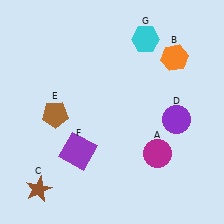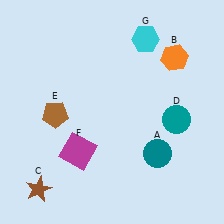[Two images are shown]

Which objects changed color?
A changed from magenta to teal. D changed from purple to teal. F changed from purple to magenta.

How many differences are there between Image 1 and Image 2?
There are 3 differences between the two images.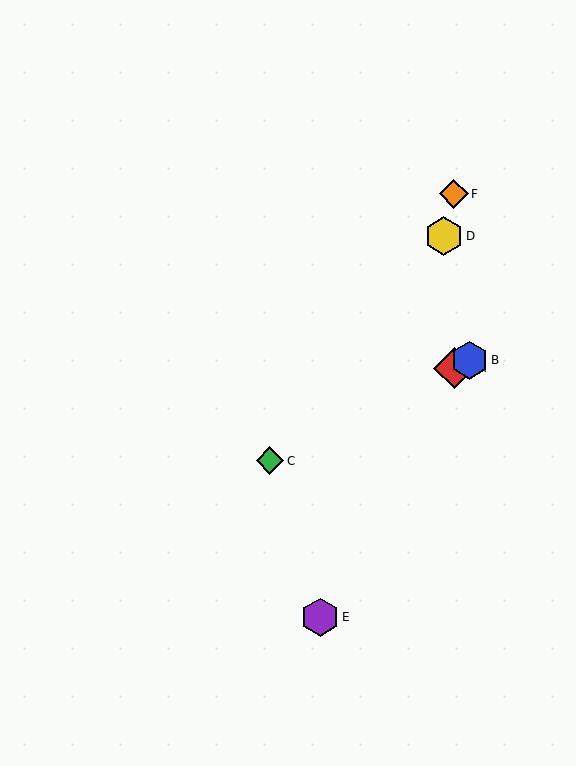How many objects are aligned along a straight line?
3 objects (A, B, C) are aligned along a straight line.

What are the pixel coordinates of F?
Object F is at (454, 194).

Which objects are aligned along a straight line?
Objects A, B, C are aligned along a straight line.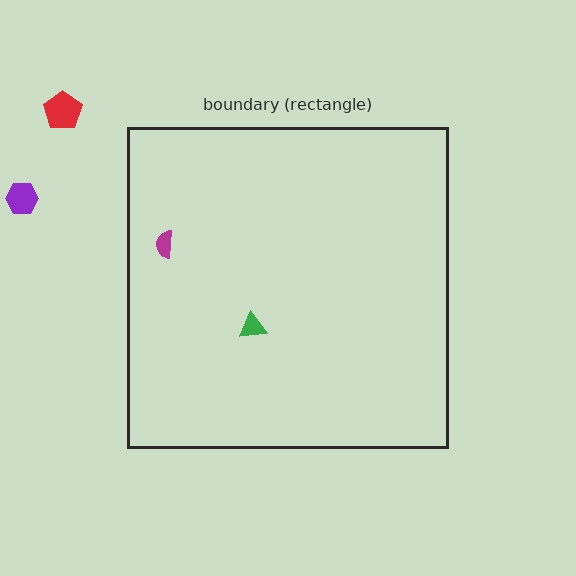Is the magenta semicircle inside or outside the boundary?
Inside.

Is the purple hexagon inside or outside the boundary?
Outside.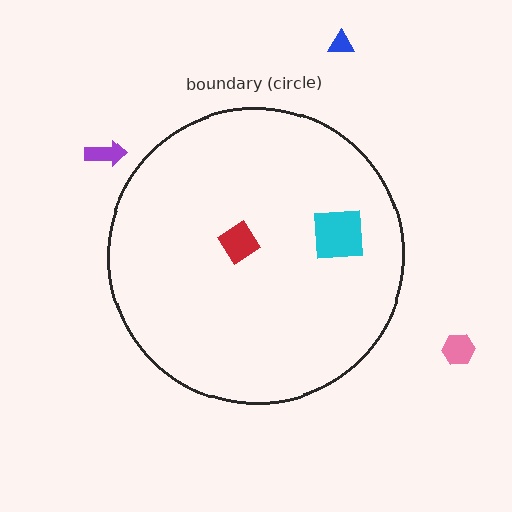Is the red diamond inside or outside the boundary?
Inside.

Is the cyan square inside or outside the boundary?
Inside.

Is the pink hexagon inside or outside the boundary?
Outside.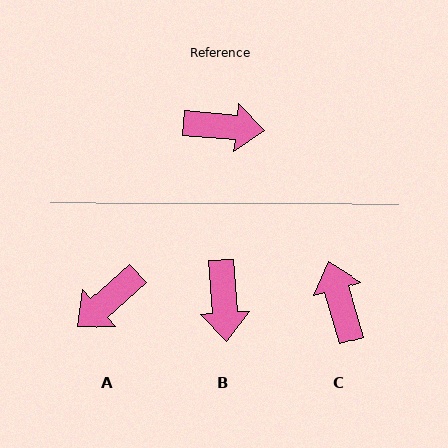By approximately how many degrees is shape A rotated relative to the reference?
Approximately 133 degrees clockwise.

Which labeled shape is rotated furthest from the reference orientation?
A, about 133 degrees away.